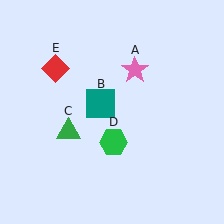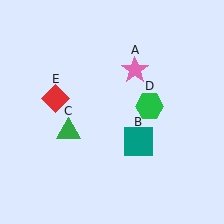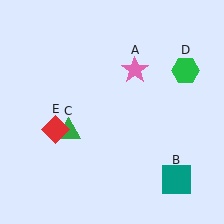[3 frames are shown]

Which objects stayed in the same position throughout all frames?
Pink star (object A) and green triangle (object C) remained stationary.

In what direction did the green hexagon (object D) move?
The green hexagon (object D) moved up and to the right.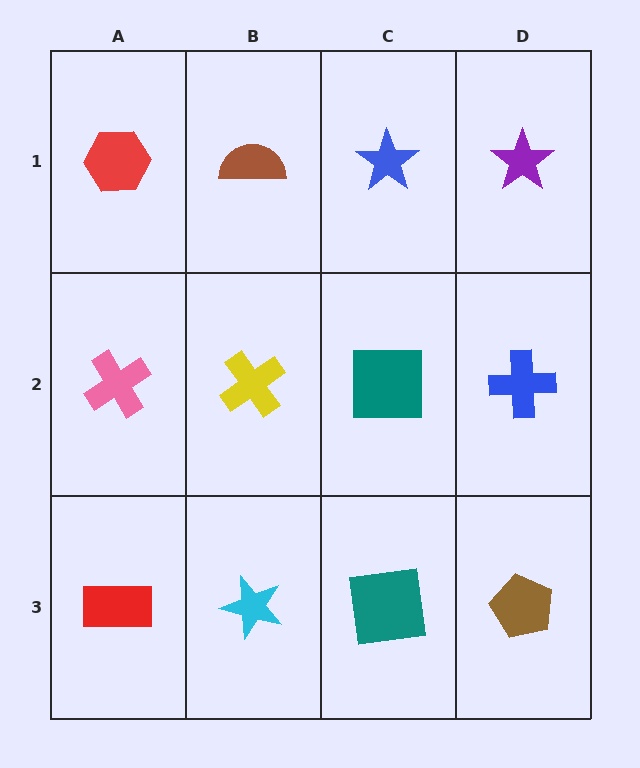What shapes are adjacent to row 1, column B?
A yellow cross (row 2, column B), a red hexagon (row 1, column A), a blue star (row 1, column C).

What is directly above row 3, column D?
A blue cross.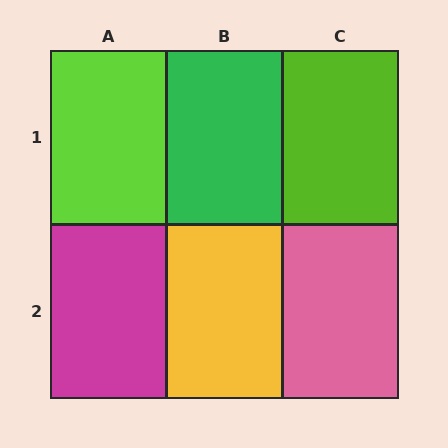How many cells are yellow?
1 cell is yellow.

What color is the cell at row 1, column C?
Lime.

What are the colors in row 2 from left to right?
Magenta, yellow, pink.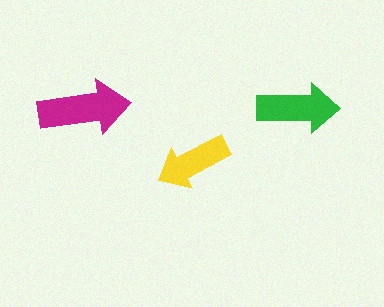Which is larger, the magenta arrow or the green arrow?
The magenta one.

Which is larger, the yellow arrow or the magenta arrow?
The magenta one.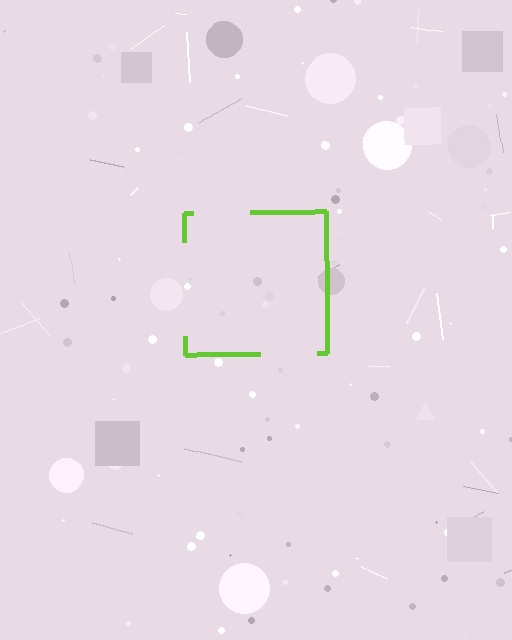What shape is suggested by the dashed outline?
The dashed outline suggests a square.